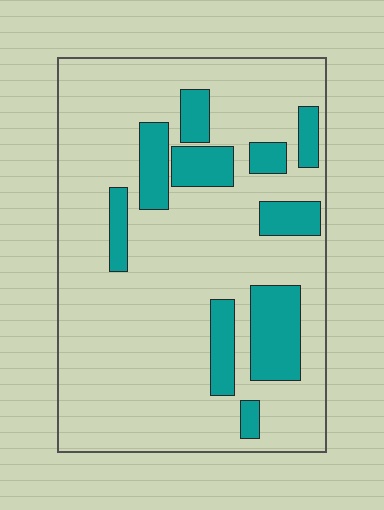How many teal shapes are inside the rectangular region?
10.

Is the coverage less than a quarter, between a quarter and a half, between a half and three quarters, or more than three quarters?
Less than a quarter.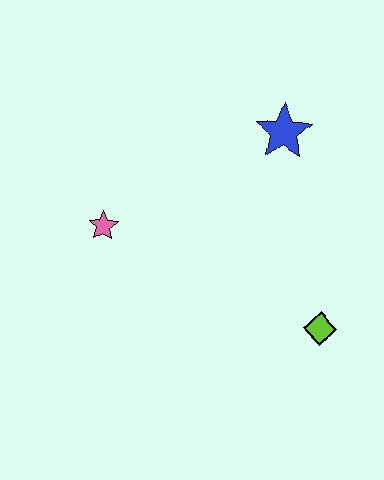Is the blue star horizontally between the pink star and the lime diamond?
Yes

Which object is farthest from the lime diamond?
The pink star is farthest from the lime diamond.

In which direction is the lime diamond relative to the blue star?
The lime diamond is below the blue star.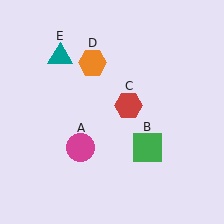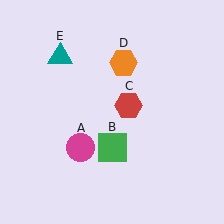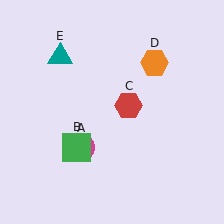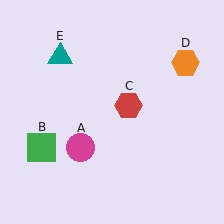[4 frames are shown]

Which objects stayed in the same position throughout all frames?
Magenta circle (object A) and red hexagon (object C) and teal triangle (object E) remained stationary.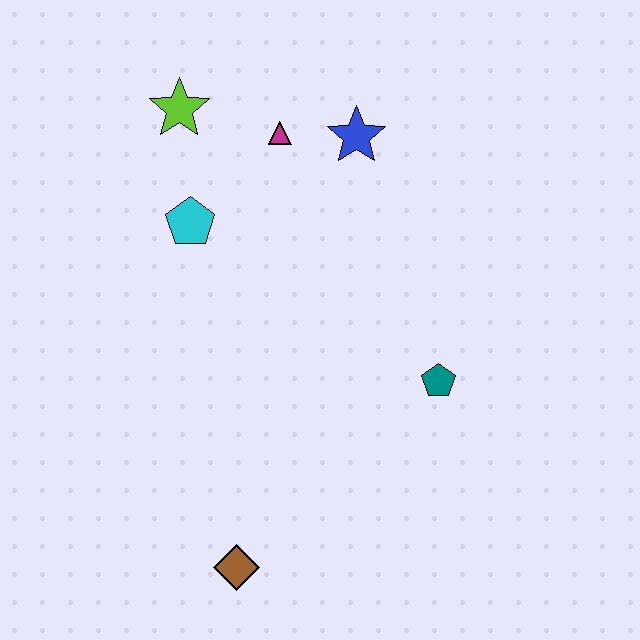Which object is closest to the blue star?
The magenta triangle is closest to the blue star.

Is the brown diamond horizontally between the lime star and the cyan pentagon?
No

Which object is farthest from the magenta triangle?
The brown diamond is farthest from the magenta triangle.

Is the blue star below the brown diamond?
No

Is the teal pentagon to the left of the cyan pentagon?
No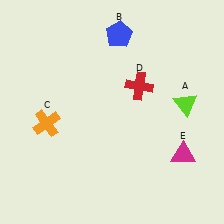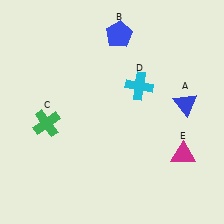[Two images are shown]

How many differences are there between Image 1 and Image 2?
There are 3 differences between the two images.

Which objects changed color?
A changed from lime to blue. C changed from orange to green. D changed from red to cyan.